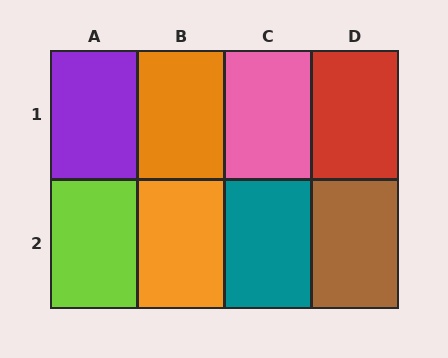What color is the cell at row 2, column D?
Brown.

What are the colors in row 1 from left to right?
Purple, orange, pink, red.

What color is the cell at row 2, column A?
Lime.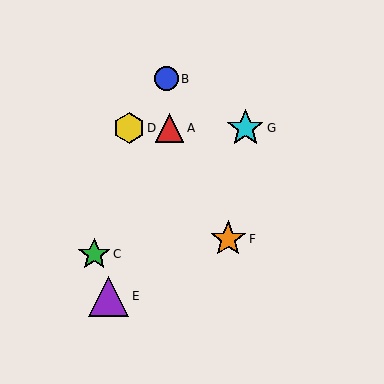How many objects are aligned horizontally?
3 objects (A, D, G) are aligned horizontally.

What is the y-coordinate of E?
Object E is at y≈296.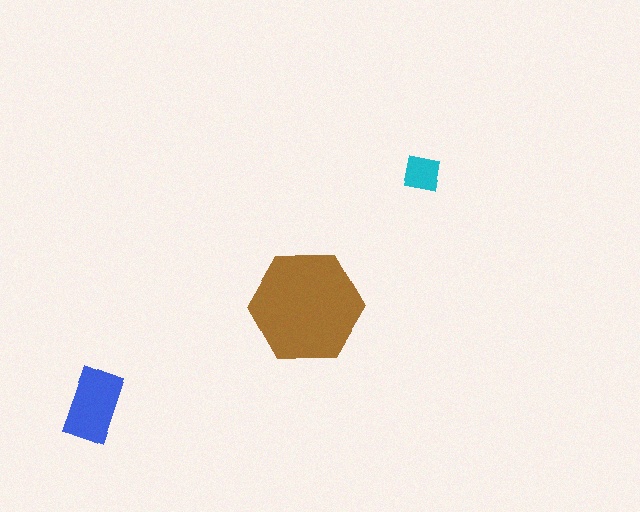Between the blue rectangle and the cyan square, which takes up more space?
The blue rectangle.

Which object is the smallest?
The cyan square.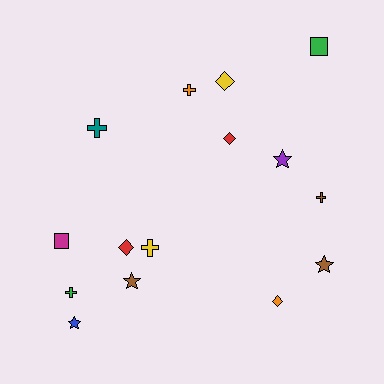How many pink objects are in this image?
There are no pink objects.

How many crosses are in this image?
There are 5 crosses.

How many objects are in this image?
There are 15 objects.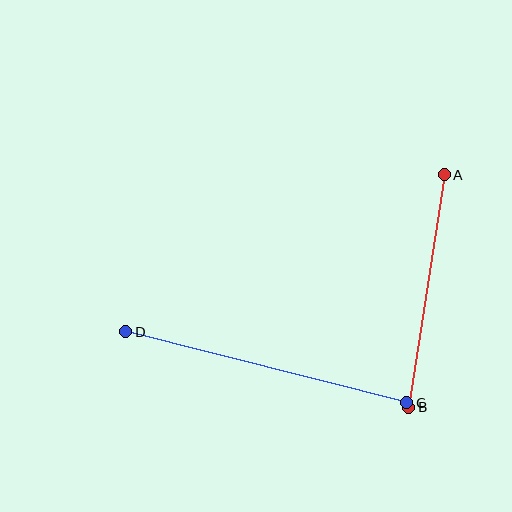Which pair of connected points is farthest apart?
Points C and D are farthest apart.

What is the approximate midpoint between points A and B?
The midpoint is at approximately (427, 291) pixels.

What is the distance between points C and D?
The distance is approximately 290 pixels.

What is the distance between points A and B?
The distance is approximately 235 pixels.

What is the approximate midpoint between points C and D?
The midpoint is at approximately (266, 367) pixels.